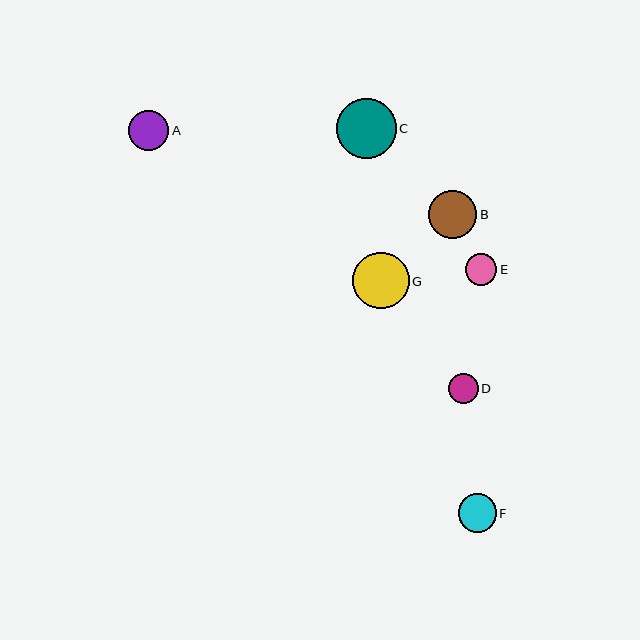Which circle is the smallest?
Circle D is the smallest with a size of approximately 30 pixels.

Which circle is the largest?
Circle C is the largest with a size of approximately 60 pixels.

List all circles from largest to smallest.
From largest to smallest: C, G, B, A, F, E, D.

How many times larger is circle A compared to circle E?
Circle A is approximately 1.3 times the size of circle E.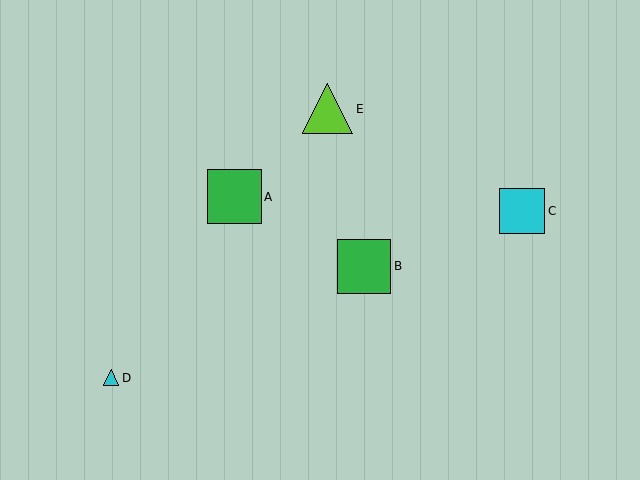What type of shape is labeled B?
Shape B is a green square.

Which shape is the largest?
The green square (labeled A) is the largest.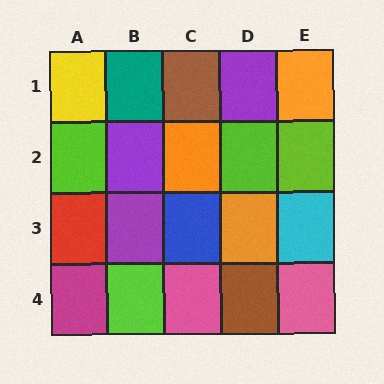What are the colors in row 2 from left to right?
Lime, purple, orange, lime, lime.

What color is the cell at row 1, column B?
Teal.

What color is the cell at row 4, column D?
Brown.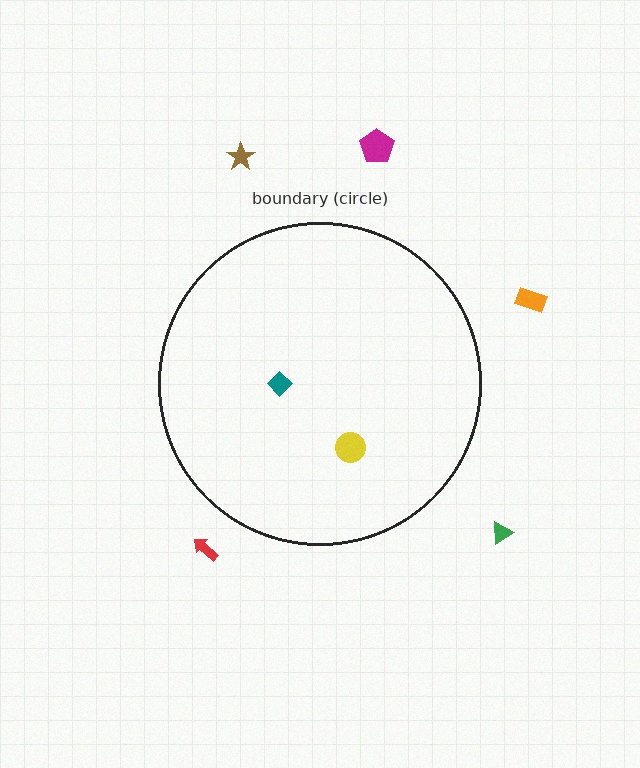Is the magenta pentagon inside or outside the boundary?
Outside.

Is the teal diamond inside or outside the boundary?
Inside.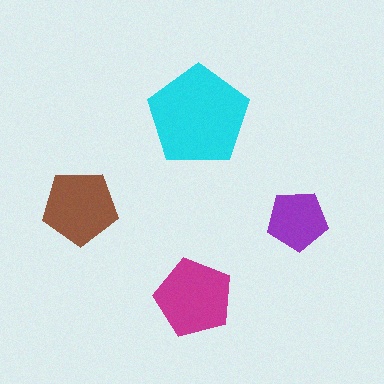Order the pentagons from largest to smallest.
the cyan one, the magenta one, the brown one, the purple one.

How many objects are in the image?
There are 4 objects in the image.